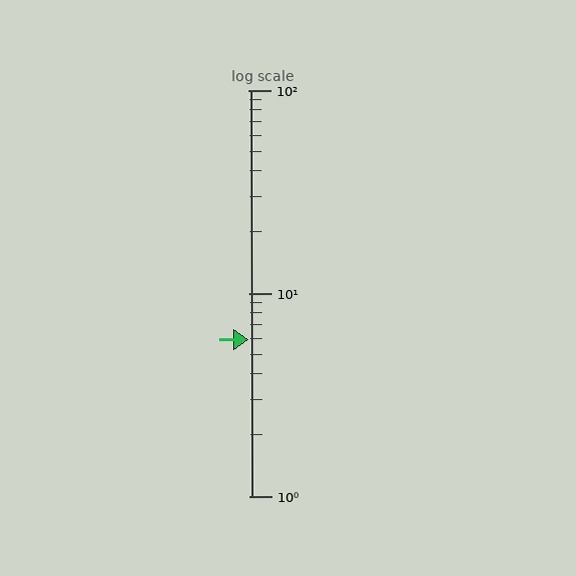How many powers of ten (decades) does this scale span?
The scale spans 2 decades, from 1 to 100.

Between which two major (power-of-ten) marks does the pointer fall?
The pointer is between 1 and 10.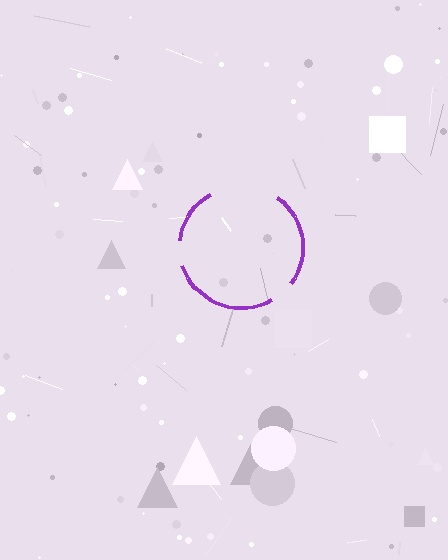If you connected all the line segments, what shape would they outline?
They would outline a circle.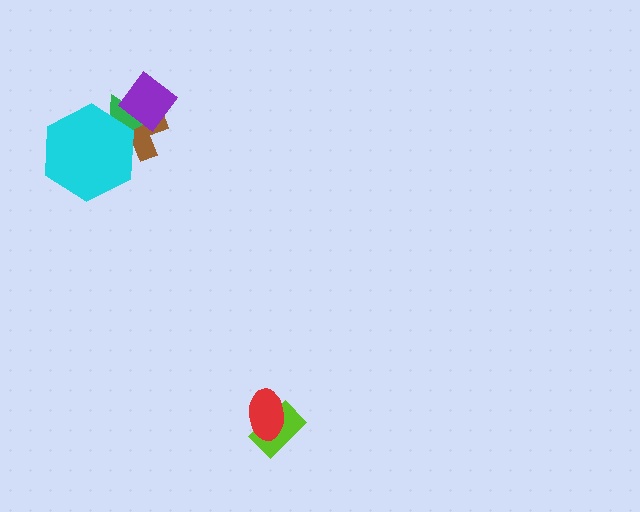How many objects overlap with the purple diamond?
2 objects overlap with the purple diamond.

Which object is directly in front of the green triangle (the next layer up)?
The purple diamond is directly in front of the green triangle.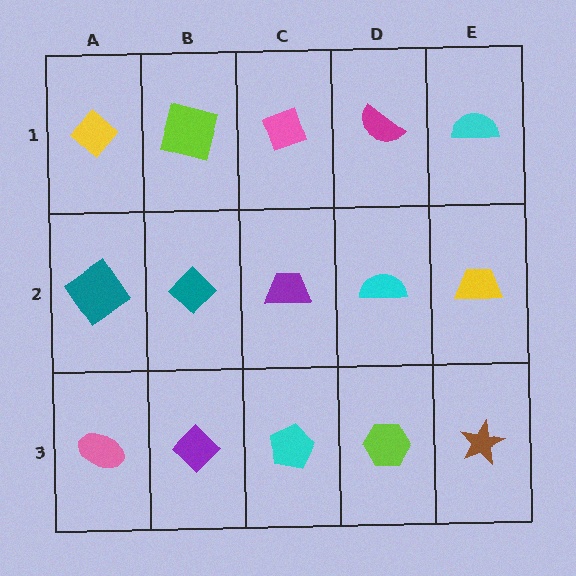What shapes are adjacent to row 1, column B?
A teal diamond (row 2, column B), a yellow diamond (row 1, column A), a pink diamond (row 1, column C).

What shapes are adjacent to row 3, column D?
A cyan semicircle (row 2, column D), a cyan pentagon (row 3, column C), a brown star (row 3, column E).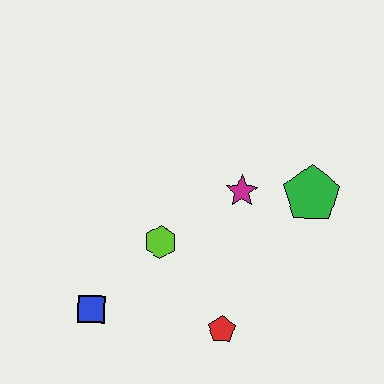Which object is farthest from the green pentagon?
The blue square is farthest from the green pentagon.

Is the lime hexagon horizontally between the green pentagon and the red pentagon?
No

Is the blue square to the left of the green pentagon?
Yes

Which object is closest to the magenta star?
The green pentagon is closest to the magenta star.